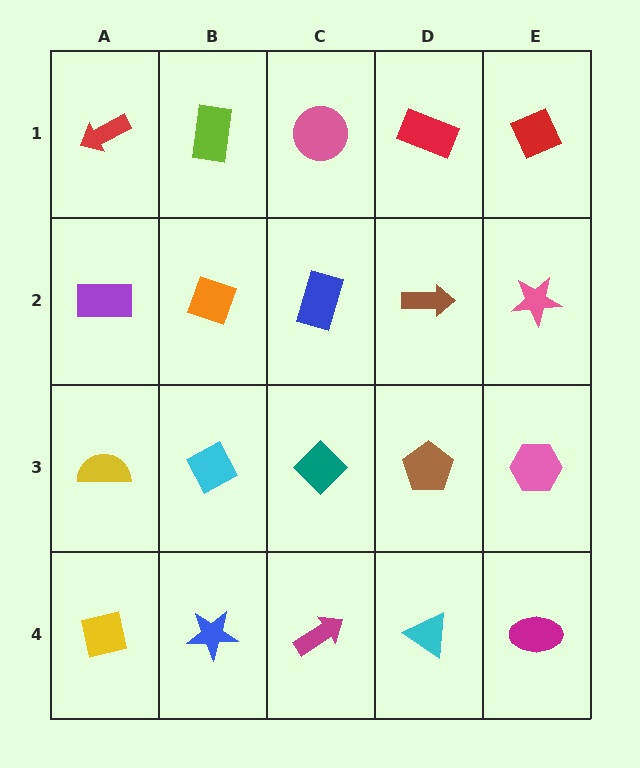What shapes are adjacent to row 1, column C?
A blue rectangle (row 2, column C), a lime rectangle (row 1, column B), a red rectangle (row 1, column D).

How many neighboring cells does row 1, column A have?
2.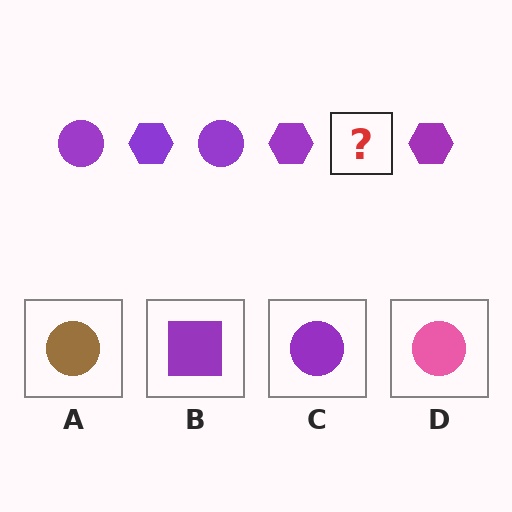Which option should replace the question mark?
Option C.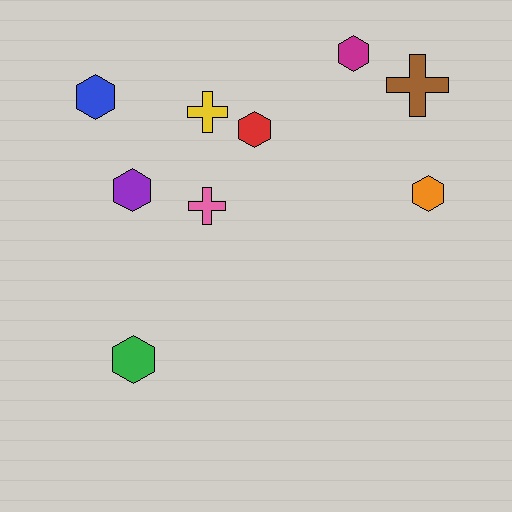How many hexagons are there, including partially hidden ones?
There are 6 hexagons.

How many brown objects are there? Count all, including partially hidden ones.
There is 1 brown object.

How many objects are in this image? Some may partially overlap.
There are 9 objects.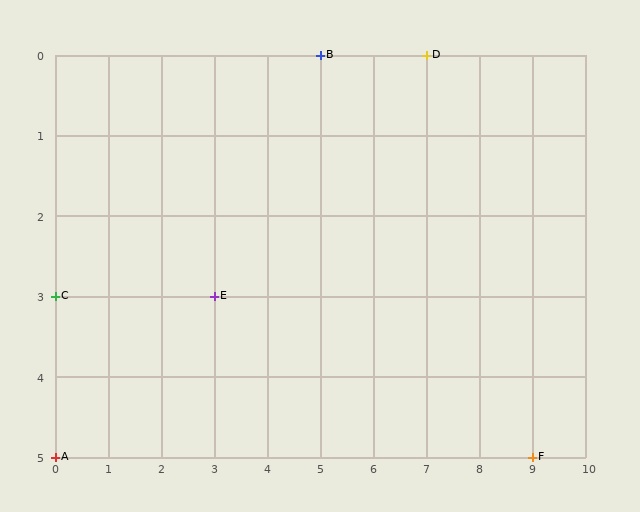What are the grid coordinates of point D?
Point D is at grid coordinates (7, 0).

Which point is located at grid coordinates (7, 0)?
Point D is at (7, 0).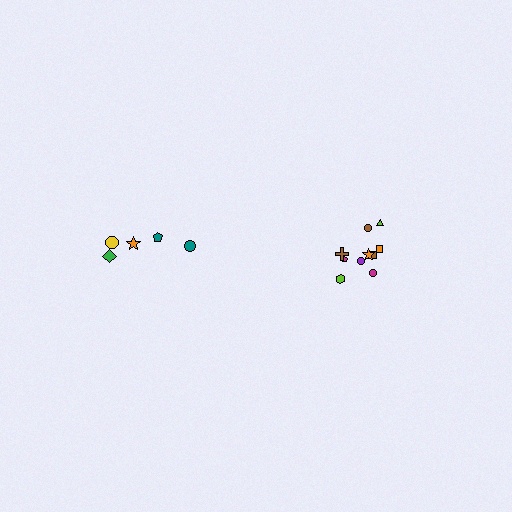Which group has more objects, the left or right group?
The right group.